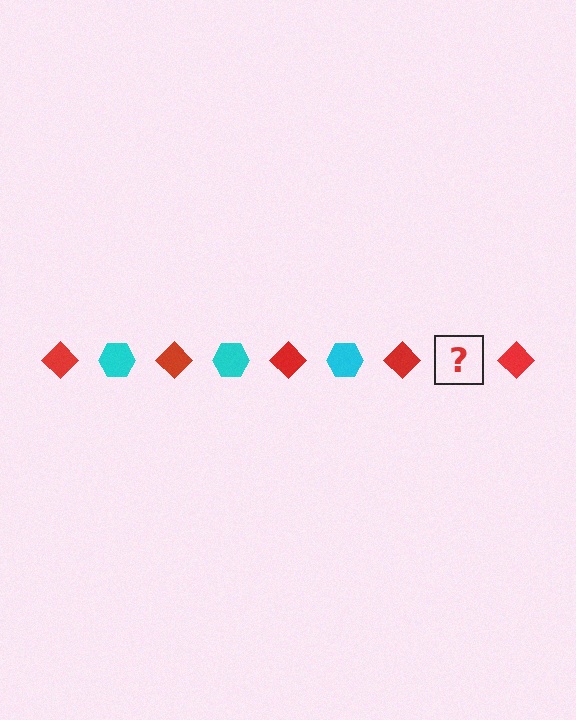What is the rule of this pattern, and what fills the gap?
The rule is that the pattern alternates between red diamond and cyan hexagon. The gap should be filled with a cyan hexagon.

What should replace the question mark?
The question mark should be replaced with a cyan hexagon.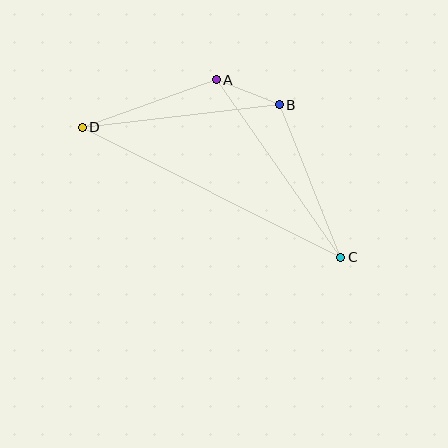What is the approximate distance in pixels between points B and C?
The distance between B and C is approximately 165 pixels.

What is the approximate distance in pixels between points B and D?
The distance between B and D is approximately 198 pixels.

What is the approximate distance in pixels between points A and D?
The distance between A and D is approximately 142 pixels.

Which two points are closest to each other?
Points A and B are closest to each other.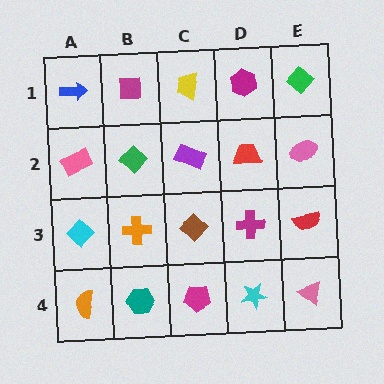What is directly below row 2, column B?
An orange cross.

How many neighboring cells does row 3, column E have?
3.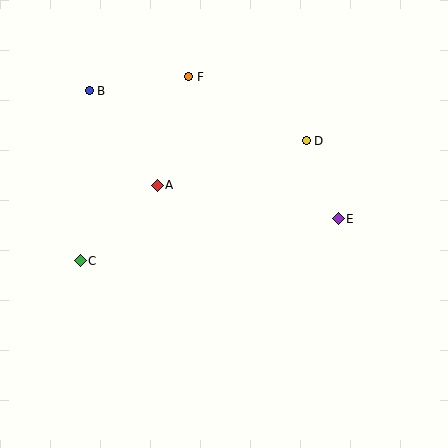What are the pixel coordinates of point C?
Point C is at (80, 261).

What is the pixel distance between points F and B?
The distance between F and B is 100 pixels.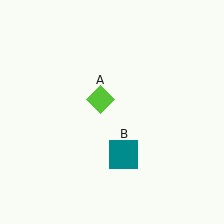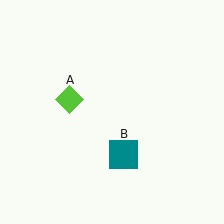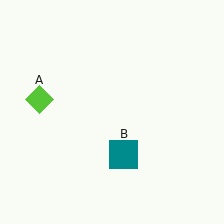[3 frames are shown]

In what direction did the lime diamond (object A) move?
The lime diamond (object A) moved left.